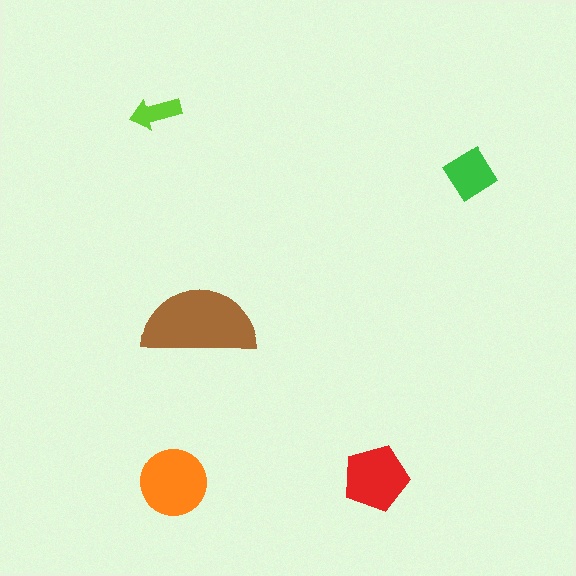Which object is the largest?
The brown semicircle.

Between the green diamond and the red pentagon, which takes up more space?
The red pentagon.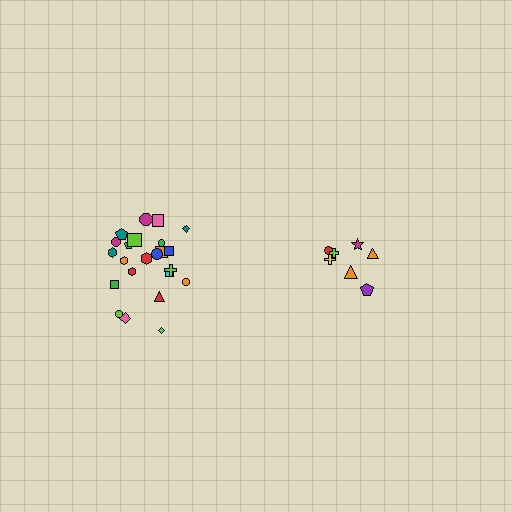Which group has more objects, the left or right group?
The left group.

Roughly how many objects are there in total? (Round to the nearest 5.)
Roughly 30 objects in total.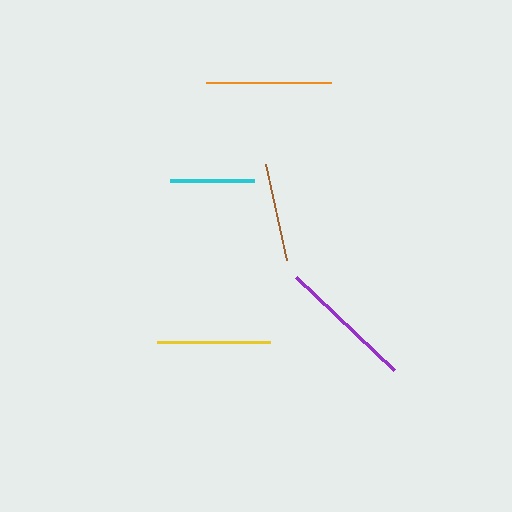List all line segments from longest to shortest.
From longest to shortest: purple, orange, yellow, brown, cyan.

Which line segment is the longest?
The purple line is the longest at approximately 135 pixels.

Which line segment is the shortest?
The cyan line is the shortest at approximately 84 pixels.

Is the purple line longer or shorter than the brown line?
The purple line is longer than the brown line.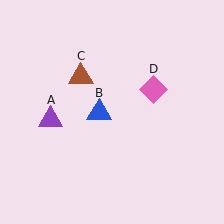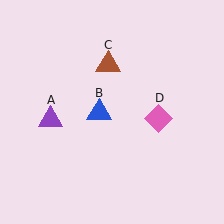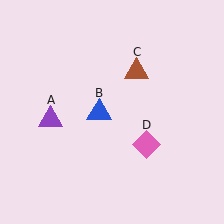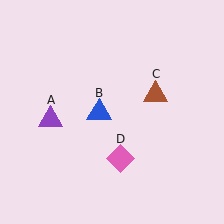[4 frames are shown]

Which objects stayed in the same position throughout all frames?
Purple triangle (object A) and blue triangle (object B) remained stationary.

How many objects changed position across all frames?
2 objects changed position: brown triangle (object C), pink diamond (object D).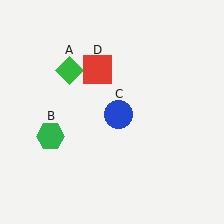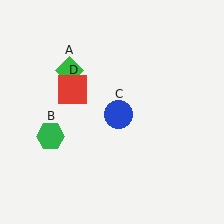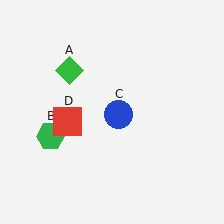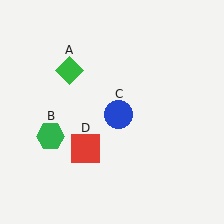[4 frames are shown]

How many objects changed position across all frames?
1 object changed position: red square (object D).